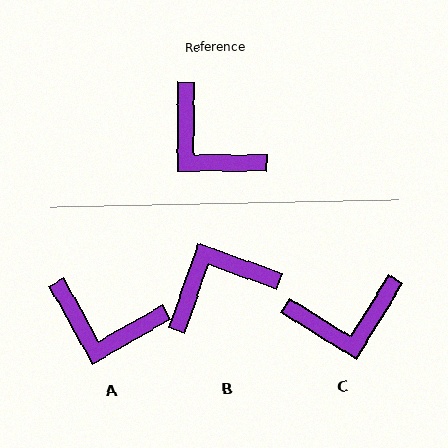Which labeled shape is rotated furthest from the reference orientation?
B, about 109 degrees away.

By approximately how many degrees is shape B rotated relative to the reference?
Approximately 109 degrees clockwise.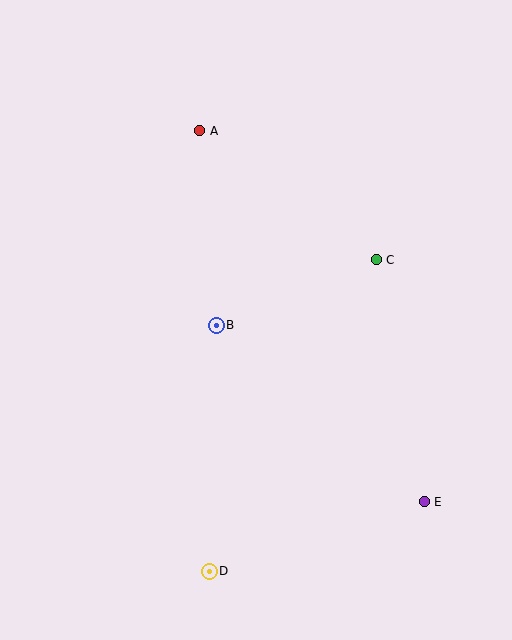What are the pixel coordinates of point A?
Point A is at (200, 131).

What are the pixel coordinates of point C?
Point C is at (376, 260).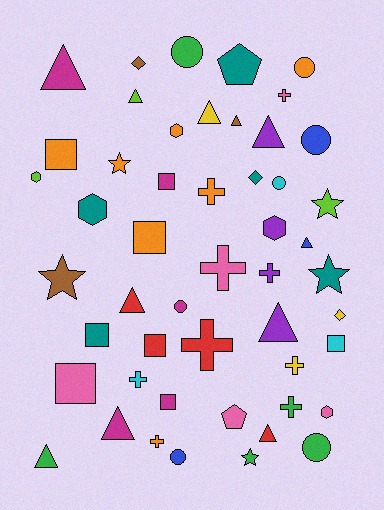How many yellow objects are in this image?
There are 3 yellow objects.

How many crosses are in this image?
There are 9 crosses.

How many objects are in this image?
There are 50 objects.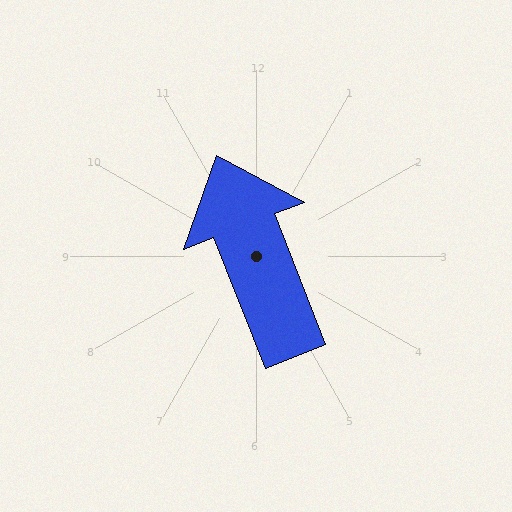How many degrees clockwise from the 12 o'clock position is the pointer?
Approximately 339 degrees.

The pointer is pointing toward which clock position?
Roughly 11 o'clock.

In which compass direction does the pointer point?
North.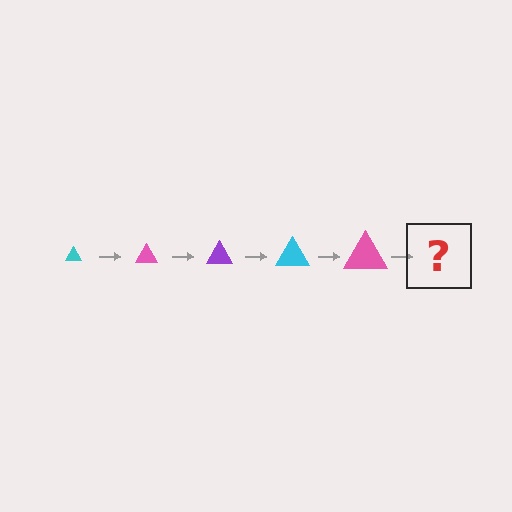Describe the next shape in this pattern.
It should be a purple triangle, larger than the previous one.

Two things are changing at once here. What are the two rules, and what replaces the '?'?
The two rules are that the triangle grows larger each step and the color cycles through cyan, pink, and purple. The '?' should be a purple triangle, larger than the previous one.